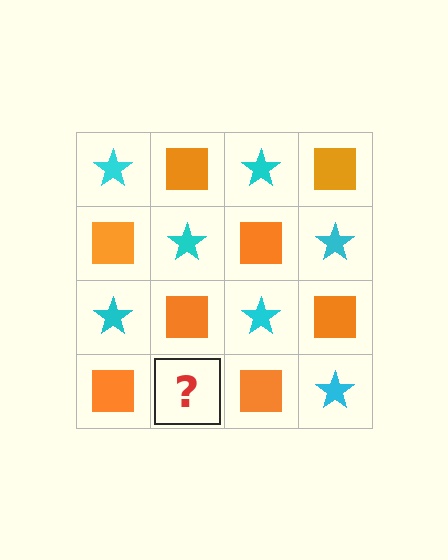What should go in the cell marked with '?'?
The missing cell should contain a cyan star.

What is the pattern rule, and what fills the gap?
The rule is that it alternates cyan star and orange square in a checkerboard pattern. The gap should be filled with a cyan star.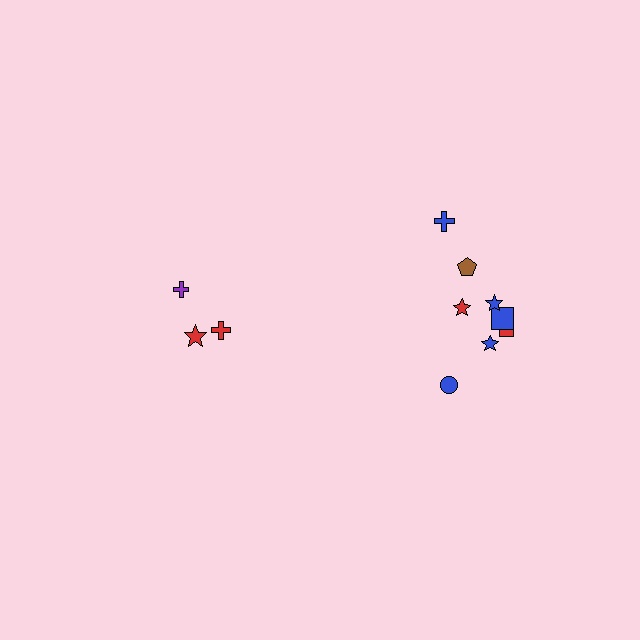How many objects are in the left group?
There are 3 objects.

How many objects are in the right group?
There are 8 objects.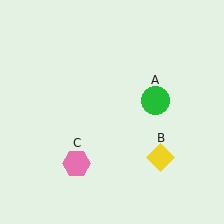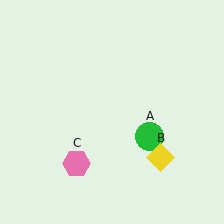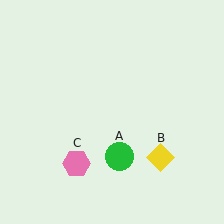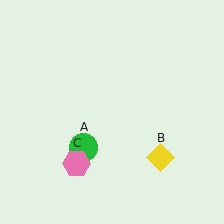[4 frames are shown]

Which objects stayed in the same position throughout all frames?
Yellow diamond (object B) and pink hexagon (object C) remained stationary.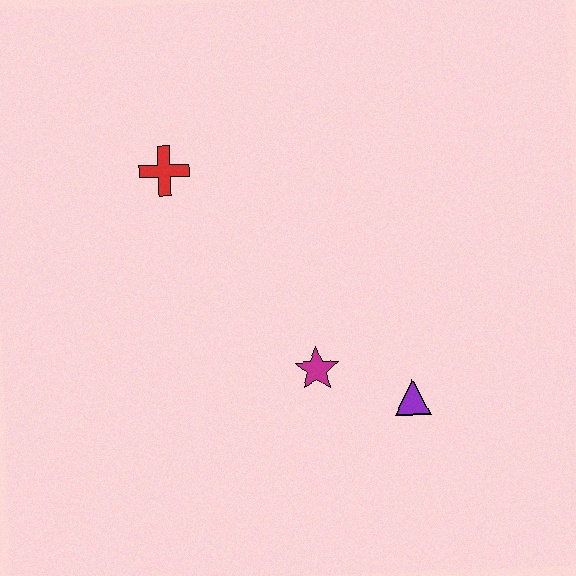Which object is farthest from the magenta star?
The red cross is farthest from the magenta star.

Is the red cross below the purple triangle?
No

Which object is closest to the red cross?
The magenta star is closest to the red cross.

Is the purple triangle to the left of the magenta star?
No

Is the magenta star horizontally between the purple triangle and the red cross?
Yes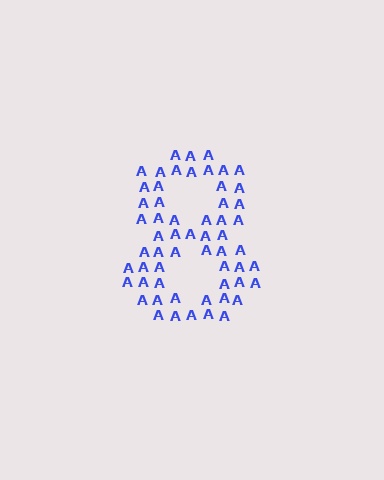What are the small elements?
The small elements are letter A's.